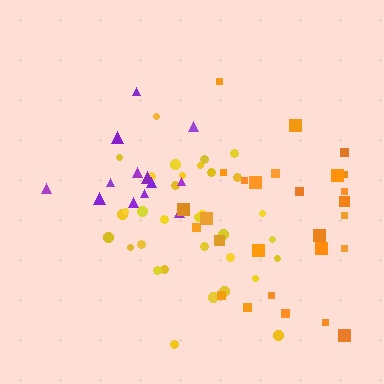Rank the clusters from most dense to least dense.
yellow, purple, orange.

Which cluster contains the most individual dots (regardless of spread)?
Yellow (33).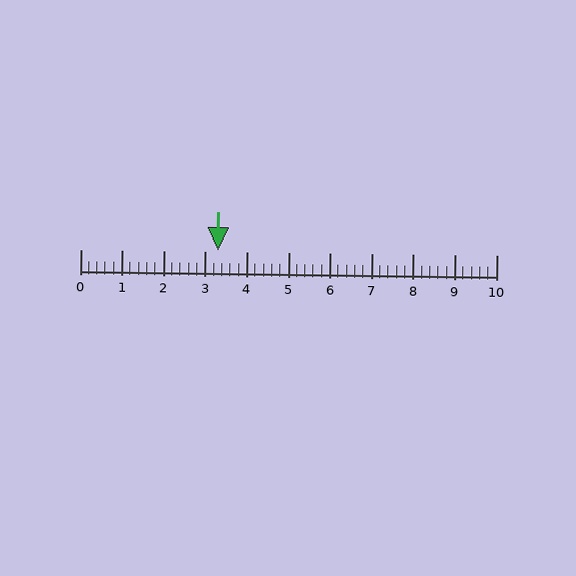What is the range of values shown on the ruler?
The ruler shows values from 0 to 10.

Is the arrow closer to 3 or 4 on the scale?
The arrow is closer to 3.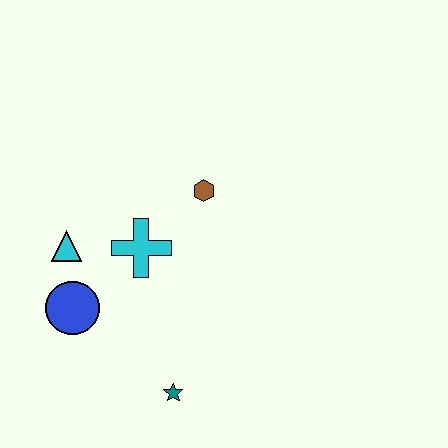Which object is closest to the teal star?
The blue circle is closest to the teal star.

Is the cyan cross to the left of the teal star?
Yes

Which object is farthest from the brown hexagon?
The teal star is farthest from the brown hexagon.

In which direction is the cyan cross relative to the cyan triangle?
The cyan cross is to the right of the cyan triangle.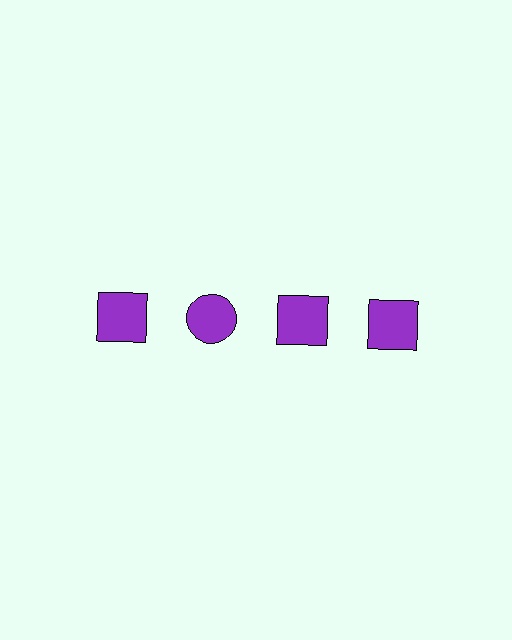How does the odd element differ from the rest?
It has a different shape: circle instead of square.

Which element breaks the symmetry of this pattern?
The purple circle in the top row, second from left column breaks the symmetry. All other shapes are purple squares.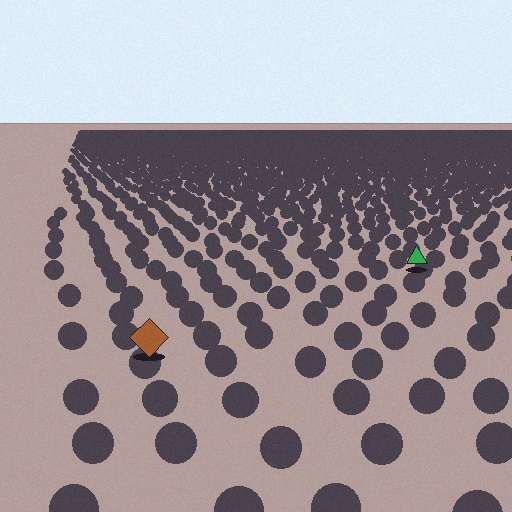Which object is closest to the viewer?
The brown diamond is closest. The texture marks near it are larger and more spread out.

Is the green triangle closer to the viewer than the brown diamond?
No. The brown diamond is closer — you can tell from the texture gradient: the ground texture is coarser near it.